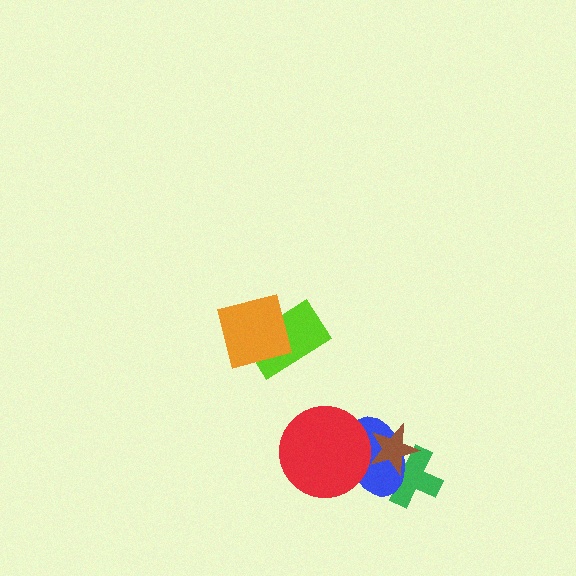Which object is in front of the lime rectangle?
The orange square is in front of the lime rectangle.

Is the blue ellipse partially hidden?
Yes, it is partially covered by another shape.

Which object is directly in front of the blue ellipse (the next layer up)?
The brown star is directly in front of the blue ellipse.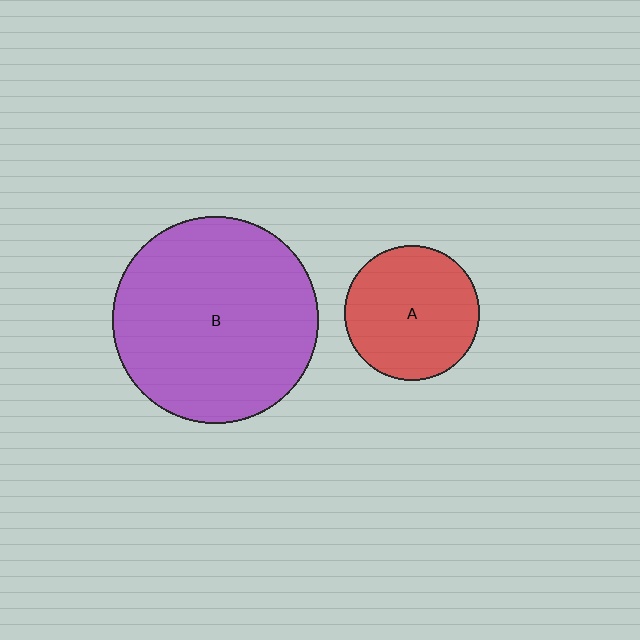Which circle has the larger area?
Circle B (purple).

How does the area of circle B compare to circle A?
Approximately 2.4 times.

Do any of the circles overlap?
No, none of the circles overlap.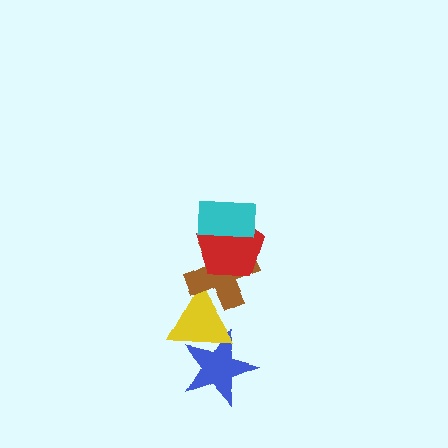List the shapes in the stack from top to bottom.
From top to bottom: the cyan rectangle, the red pentagon, the brown cross, the yellow triangle, the blue star.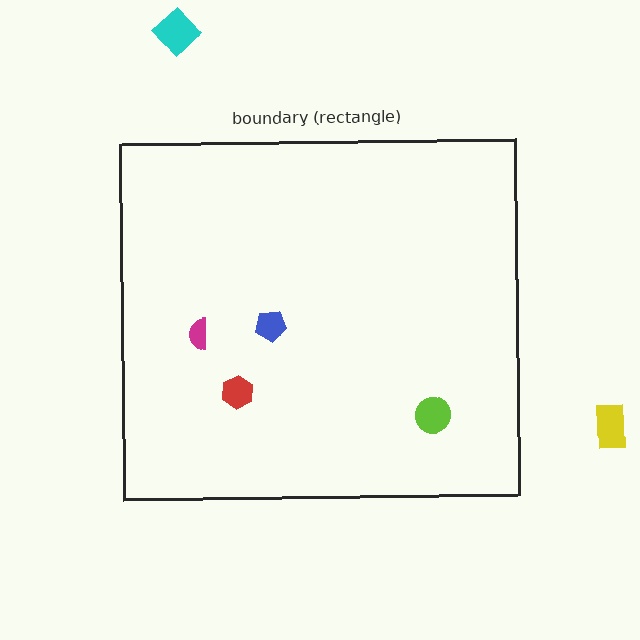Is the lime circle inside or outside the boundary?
Inside.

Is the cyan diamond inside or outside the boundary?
Outside.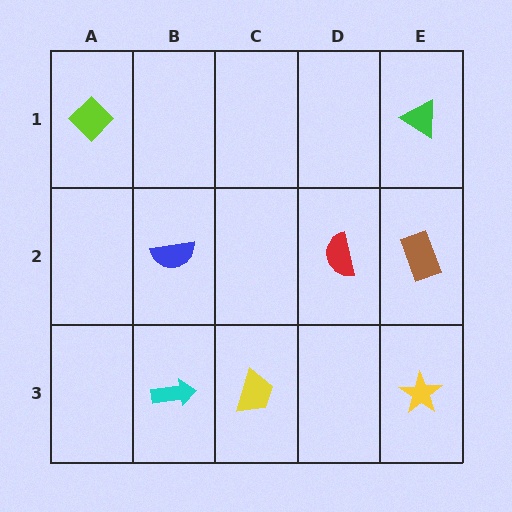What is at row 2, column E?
A brown rectangle.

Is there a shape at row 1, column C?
No, that cell is empty.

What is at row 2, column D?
A red semicircle.